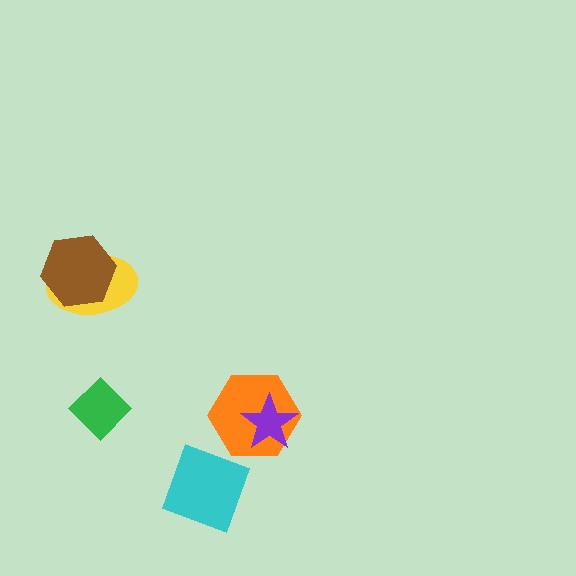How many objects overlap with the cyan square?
0 objects overlap with the cyan square.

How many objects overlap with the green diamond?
0 objects overlap with the green diamond.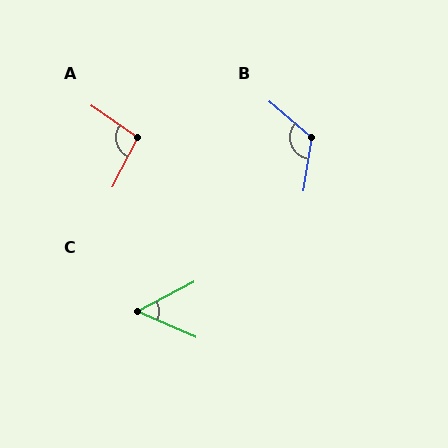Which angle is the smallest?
C, at approximately 51 degrees.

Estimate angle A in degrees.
Approximately 98 degrees.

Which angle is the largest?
B, at approximately 122 degrees.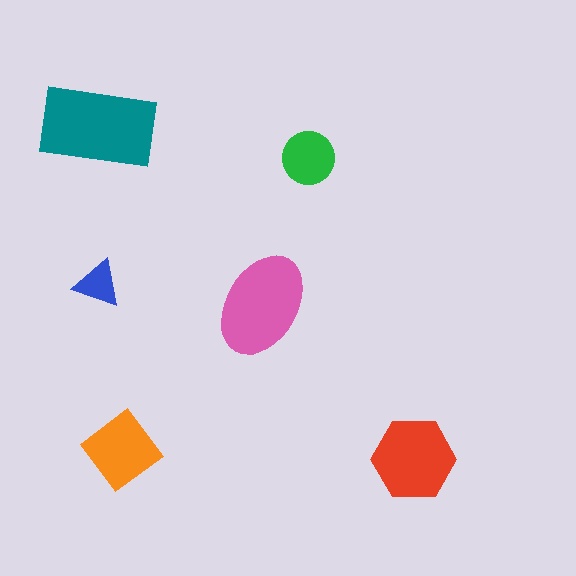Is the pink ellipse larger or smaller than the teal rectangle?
Smaller.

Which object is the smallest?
The blue triangle.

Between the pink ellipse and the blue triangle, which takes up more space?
The pink ellipse.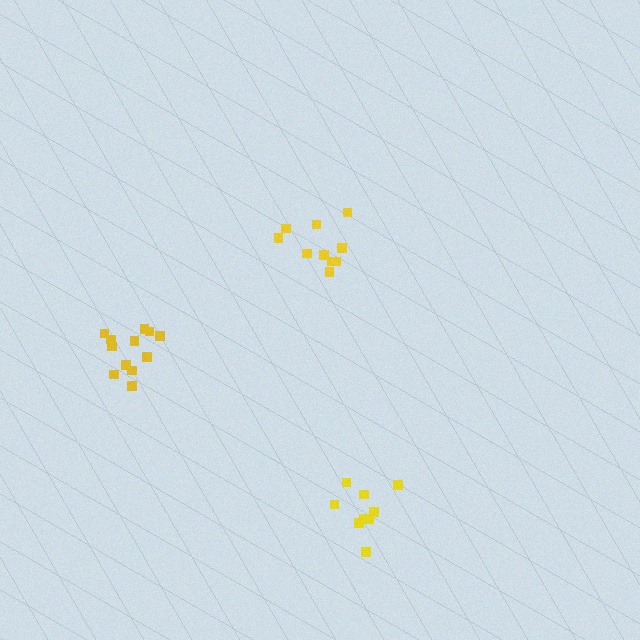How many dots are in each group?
Group 1: 9 dots, Group 2: 10 dots, Group 3: 12 dots (31 total).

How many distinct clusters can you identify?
There are 3 distinct clusters.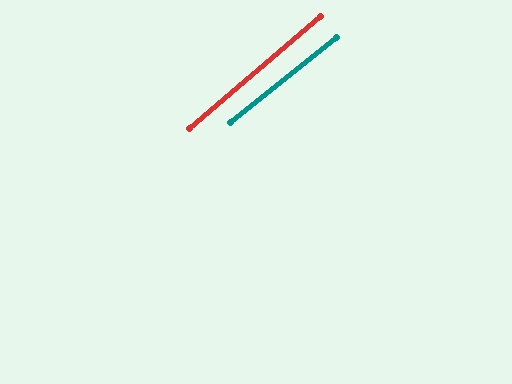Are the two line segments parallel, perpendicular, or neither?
Parallel — their directions differ by only 1.7°.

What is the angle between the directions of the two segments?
Approximately 2 degrees.